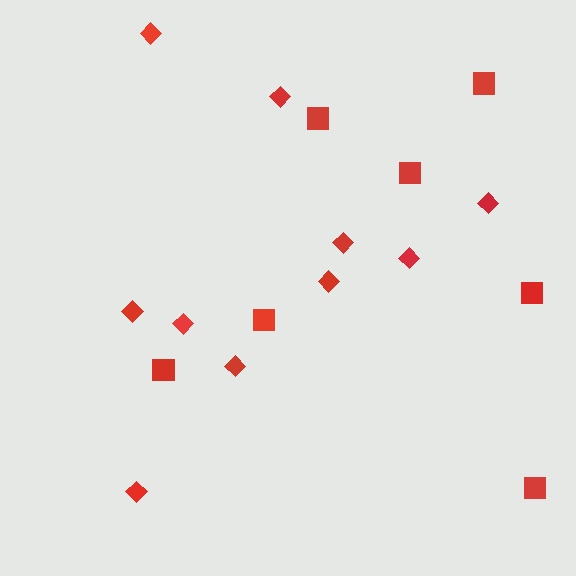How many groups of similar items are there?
There are 2 groups: one group of squares (7) and one group of diamonds (10).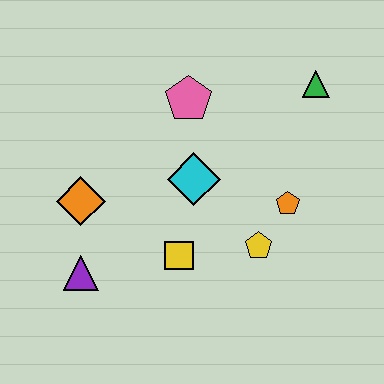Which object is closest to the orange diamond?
The purple triangle is closest to the orange diamond.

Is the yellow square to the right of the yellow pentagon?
No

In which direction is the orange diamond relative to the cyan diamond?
The orange diamond is to the left of the cyan diamond.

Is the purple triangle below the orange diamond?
Yes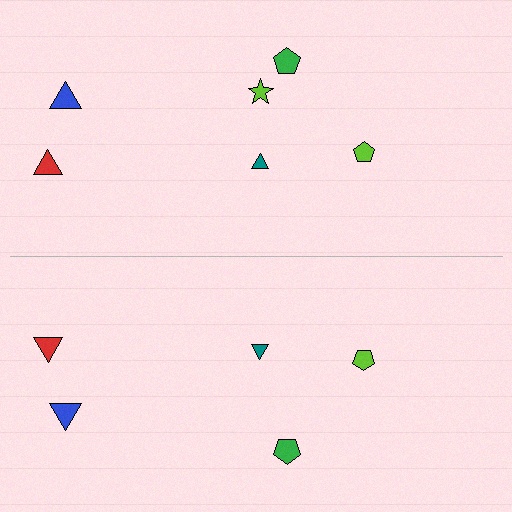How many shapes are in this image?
There are 11 shapes in this image.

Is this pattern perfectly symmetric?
No, the pattern is not perfectly symmetric. A lime star is missing from the bottom side.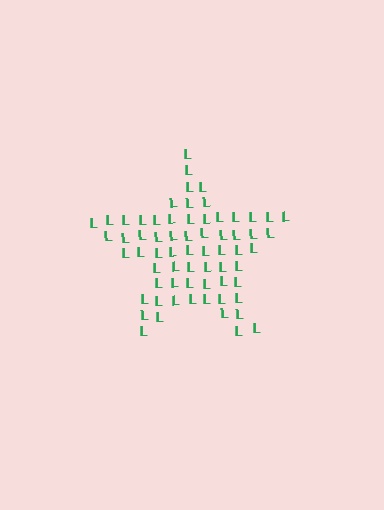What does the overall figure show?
The overall figure shows a star.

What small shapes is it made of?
It is made of small letter L's.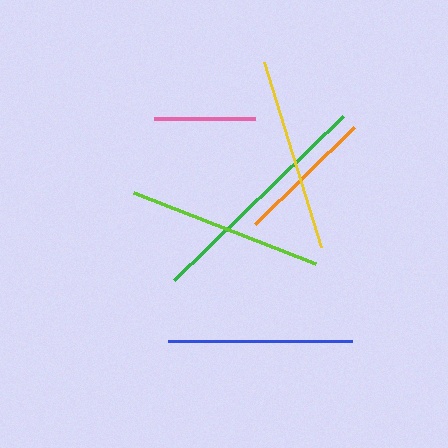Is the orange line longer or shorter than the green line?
The green line is longer than the orange line.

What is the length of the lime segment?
The lime segment is approximately 195 pixels long.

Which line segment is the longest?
The green line is the longest at approximately 236 pixels.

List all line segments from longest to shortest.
From longest to shortest: green, lime, yellow, blue, orange, pink.